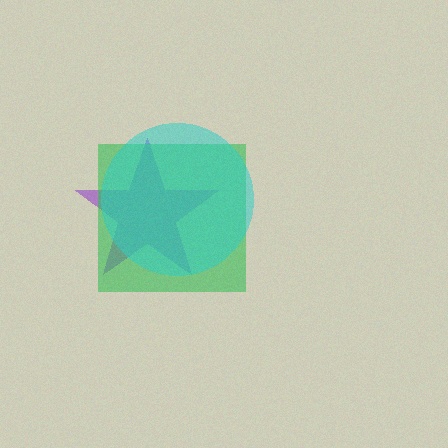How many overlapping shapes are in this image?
There are 3 overlapping shapes in the image.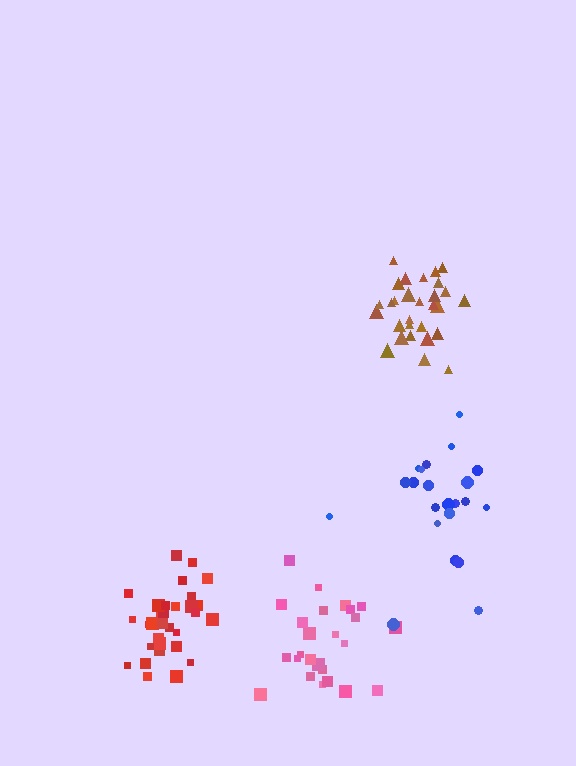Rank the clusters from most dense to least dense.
brown, red, pink, blue.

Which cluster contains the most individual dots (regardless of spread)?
Red (32).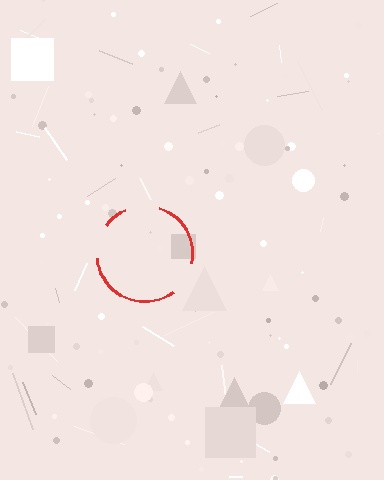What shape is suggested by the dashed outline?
The dashed outline suggests a circle.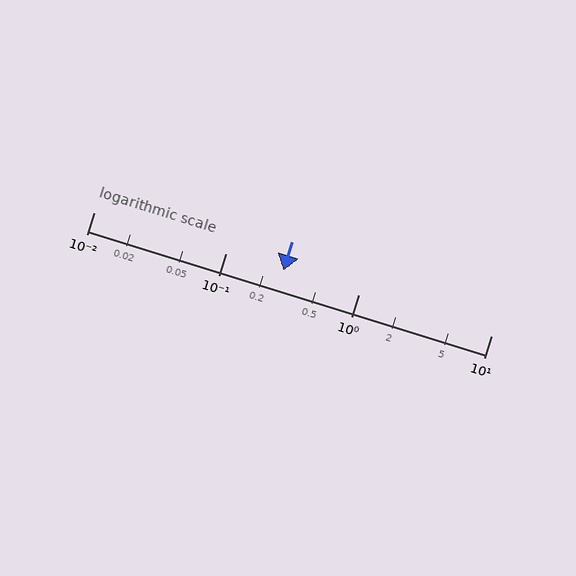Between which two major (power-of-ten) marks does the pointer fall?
The pointer is between 0.1 and 1.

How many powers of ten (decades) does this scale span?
The scale spans 3 decades, from 0.01 to 10.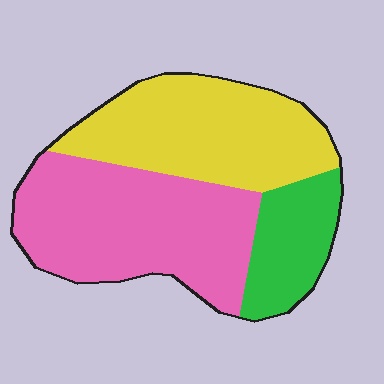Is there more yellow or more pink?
Pink.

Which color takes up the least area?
Green, at roughly 15%.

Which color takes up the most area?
Pink, at roughly 45%.